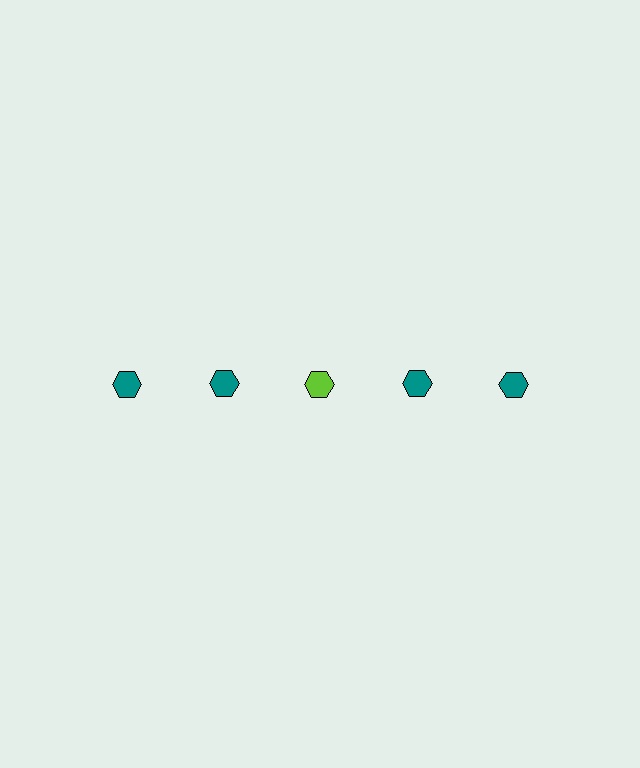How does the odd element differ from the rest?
It has a different color: lime instead of teal.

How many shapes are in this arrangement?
There are 5 shapes arranged in a grid pattern.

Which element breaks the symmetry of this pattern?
The lime hexagon in the top row, center column breaks the symmetry. All other shapes are teal hexagons.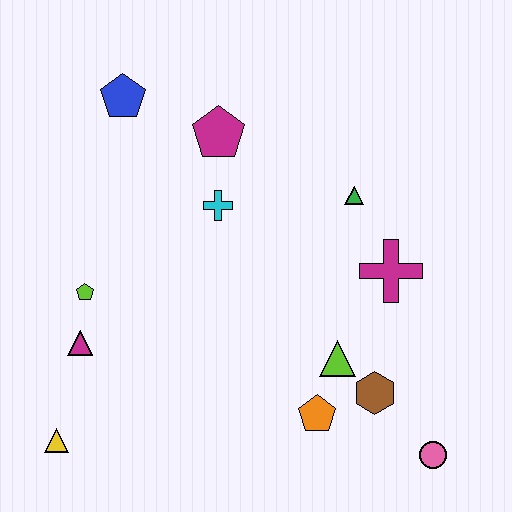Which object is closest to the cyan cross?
The magenta pentagon is closest to the cyan cross.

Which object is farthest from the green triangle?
The yellow triangle is farthest from the green triangle.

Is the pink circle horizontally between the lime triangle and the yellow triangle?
No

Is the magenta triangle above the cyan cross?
No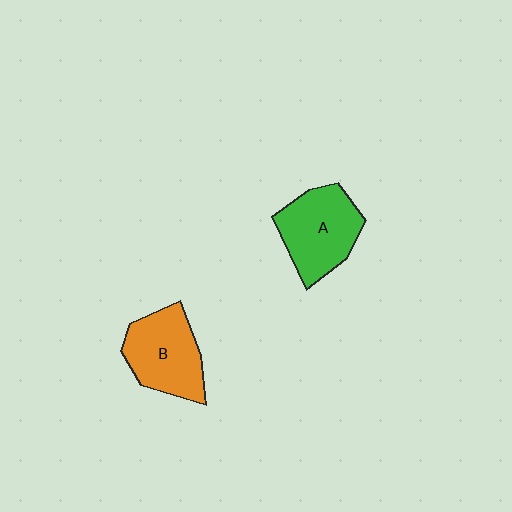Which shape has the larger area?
Shape A (green).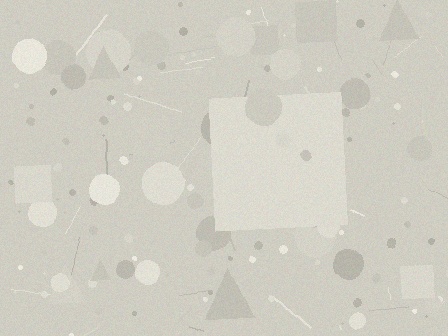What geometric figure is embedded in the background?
A square is embedded in the background.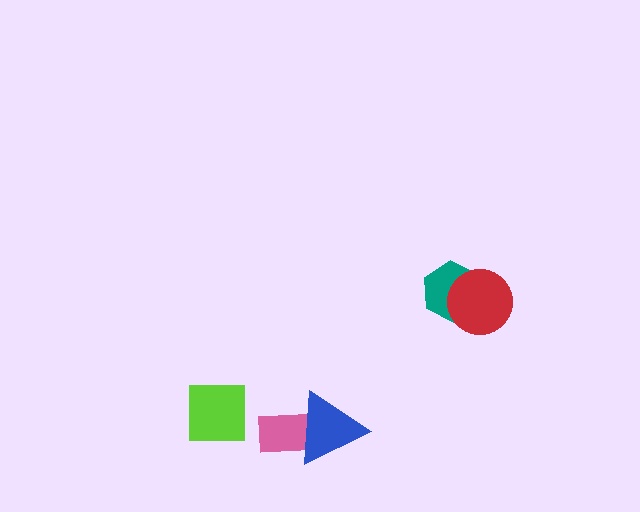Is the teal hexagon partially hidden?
Yes, it is partially covered by another shape.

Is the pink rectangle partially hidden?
Yes, it is partially covered by another shape.